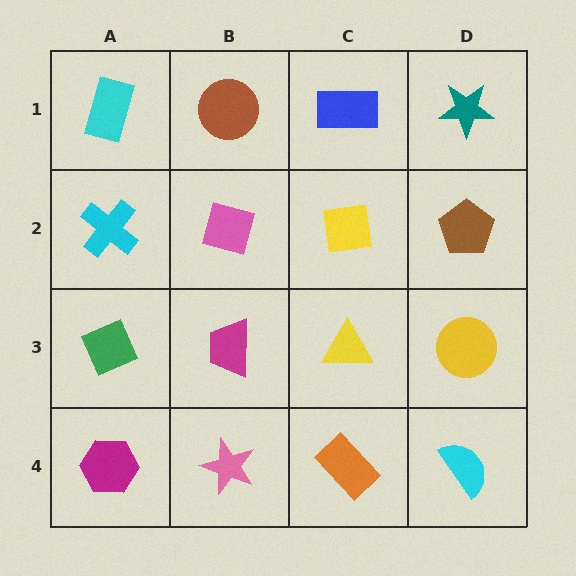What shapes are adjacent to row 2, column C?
A blue rectangle (row 1, column C), a yellow triangle (row 3, column C), a pink diamond (row 2, column B), a brown pentagon (row 2, column D).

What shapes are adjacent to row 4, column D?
A yellow circle (row 3, column D), an orange rectangle (row 4, column C).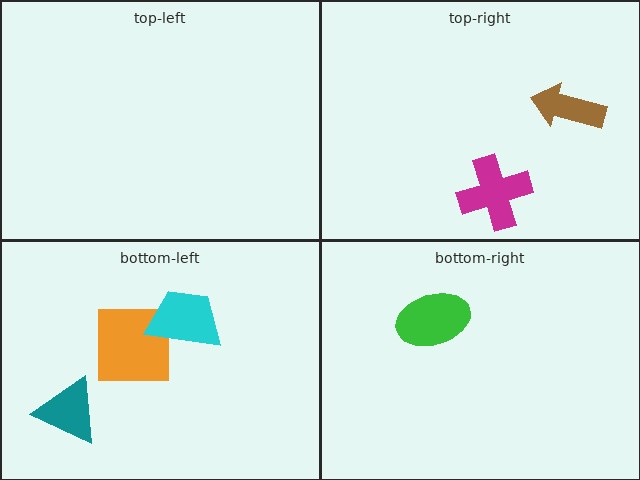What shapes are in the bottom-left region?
The orange square, the teal triangle, the cyan trapezoid.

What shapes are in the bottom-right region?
The green ellipse.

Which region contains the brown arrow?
The top-right region.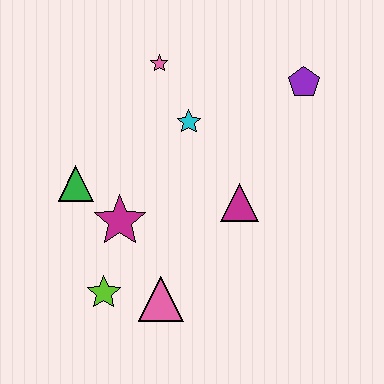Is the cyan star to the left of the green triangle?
No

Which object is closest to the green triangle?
The magenta star is closest to the green triangle.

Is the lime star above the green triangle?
No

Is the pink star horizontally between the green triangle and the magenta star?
No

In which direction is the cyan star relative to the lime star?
The cyan star is above the lime star.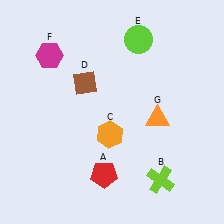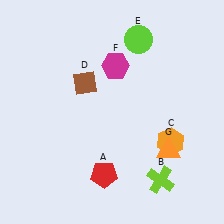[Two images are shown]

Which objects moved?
The objects that moved are: the orange hexagon (C), the magenta hexagon (F), the orange triangle (G).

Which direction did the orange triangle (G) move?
The orange triangle (G) moved down.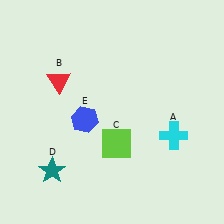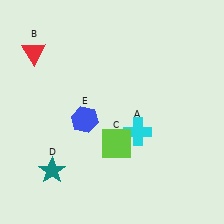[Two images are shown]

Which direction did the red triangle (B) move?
The red triangle (B) moved up.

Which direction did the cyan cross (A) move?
The cyan cross (A) moved left.